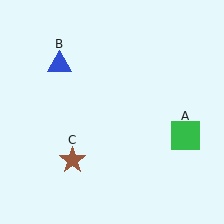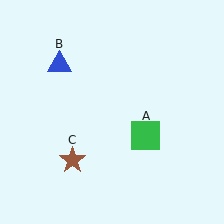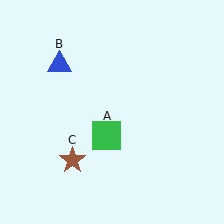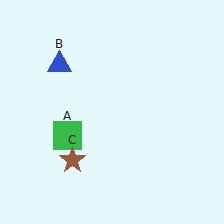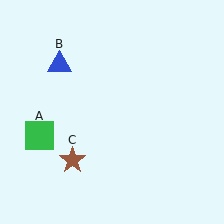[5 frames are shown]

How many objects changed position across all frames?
1 object changed position: green square (object A).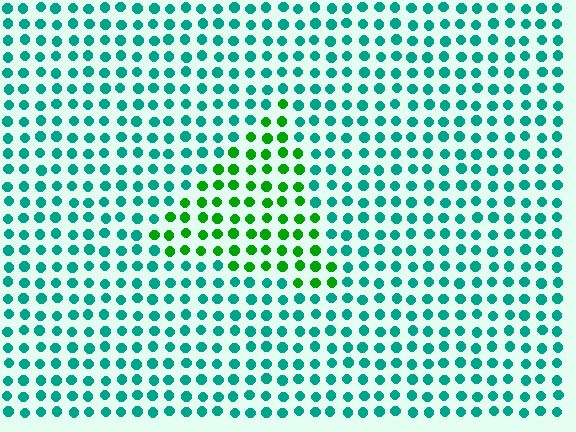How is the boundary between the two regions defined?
The boundary is defined purely by a slight shift in hue (about 47 degrees). Spacing, size, and orientation are identical on both sides.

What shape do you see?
I see a triangle.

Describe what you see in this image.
The image is filled with small teal elements in a uniform arrangement. A triangle-shaped region is visible where the elements are tinted to a slightly different hue, forming a subtle color boundary.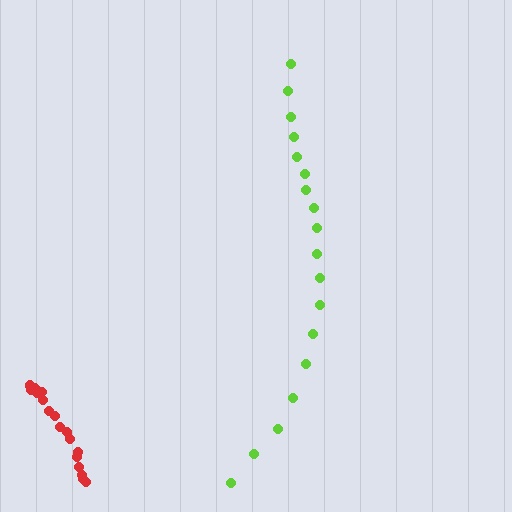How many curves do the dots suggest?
There are 2 distinct paths.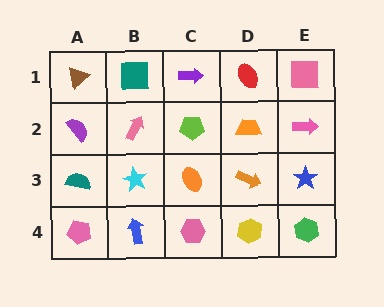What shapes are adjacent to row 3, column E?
A pink arrow (row 2, column E), a green hexagon (row 4, column E), an orange arrow (row 3, column D).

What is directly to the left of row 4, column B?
A pink pentagon.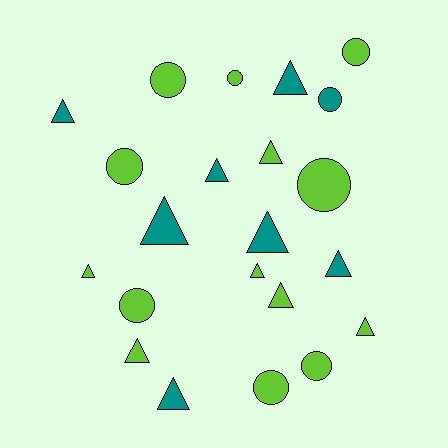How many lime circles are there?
There are 8 lime circles.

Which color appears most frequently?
Lime, with 14 objects.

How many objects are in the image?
There are 22 objects.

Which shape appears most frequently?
Triangle, with 13 objects.